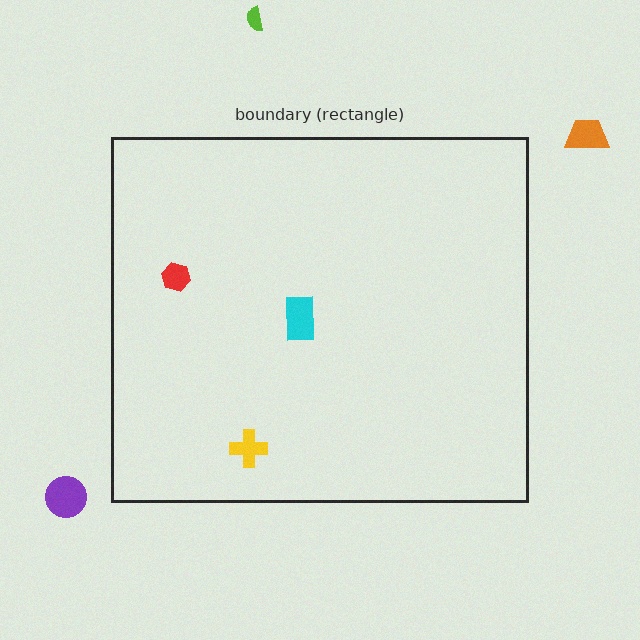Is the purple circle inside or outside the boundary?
Outside.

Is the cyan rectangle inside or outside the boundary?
Inside.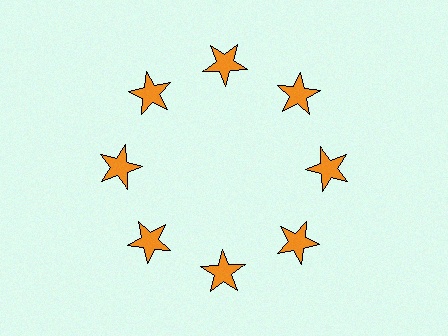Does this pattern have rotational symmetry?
Yes, this pattern has 8-fold rotational symmetry. It looks the same after rotating 45 degrees around the center.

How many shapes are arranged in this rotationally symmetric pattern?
There are 8 shapes, arranged in 8 groups of 1.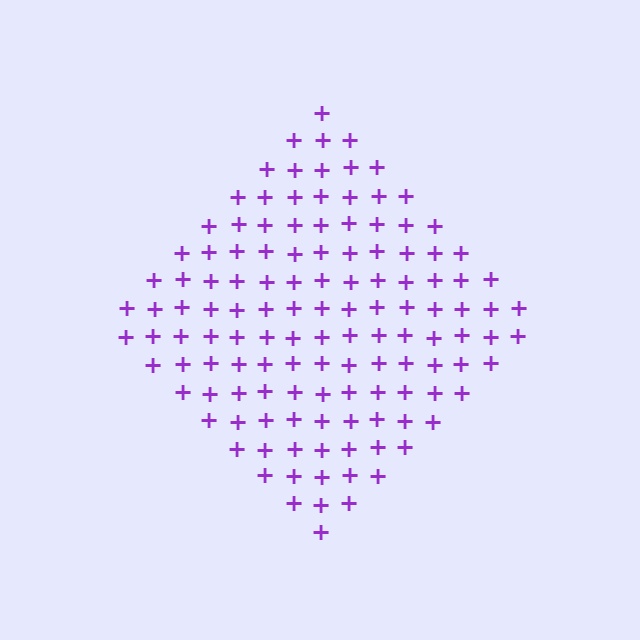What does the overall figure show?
The overall figure shows a diamond.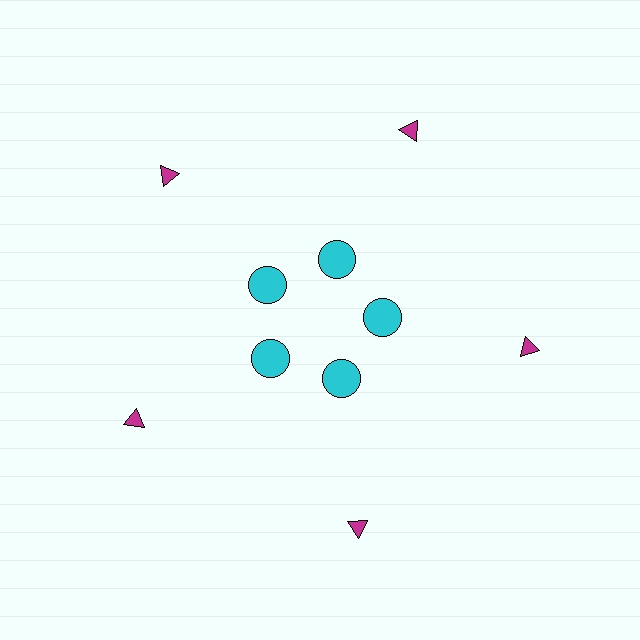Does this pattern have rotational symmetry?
Yes, this pattern has 5-fold rotational symmetry. It looks the same after rotating 72 degrees around the center.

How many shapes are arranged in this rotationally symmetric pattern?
There are 10 shapes, arranged in 5 groups of 2.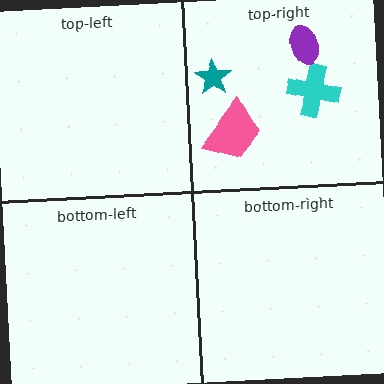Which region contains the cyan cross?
The top-right region.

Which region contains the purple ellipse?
The top-right region.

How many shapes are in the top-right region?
4.